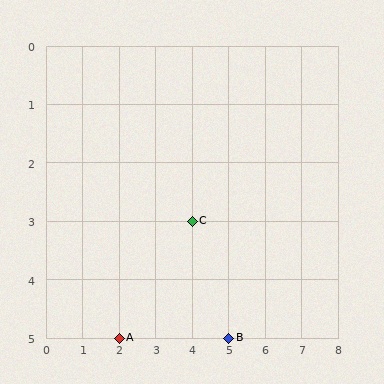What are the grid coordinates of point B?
Point B is at grid coordinates (5, 5).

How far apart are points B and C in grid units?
Points B and C are 1 column and 2 rows apart (about 2.2 grid units diagonally).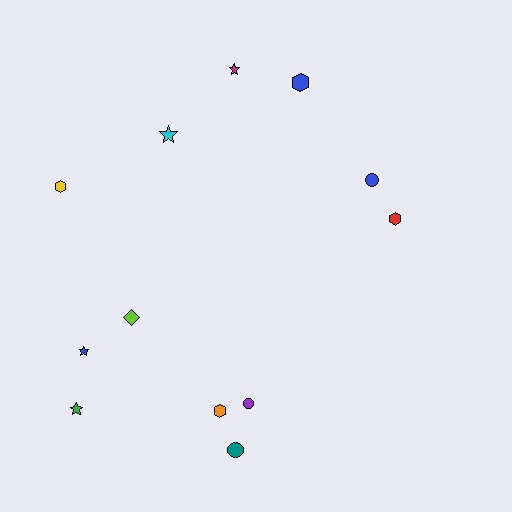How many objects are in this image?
There are 12 objects.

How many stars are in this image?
There are 4 stars.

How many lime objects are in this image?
There is 1 lime object.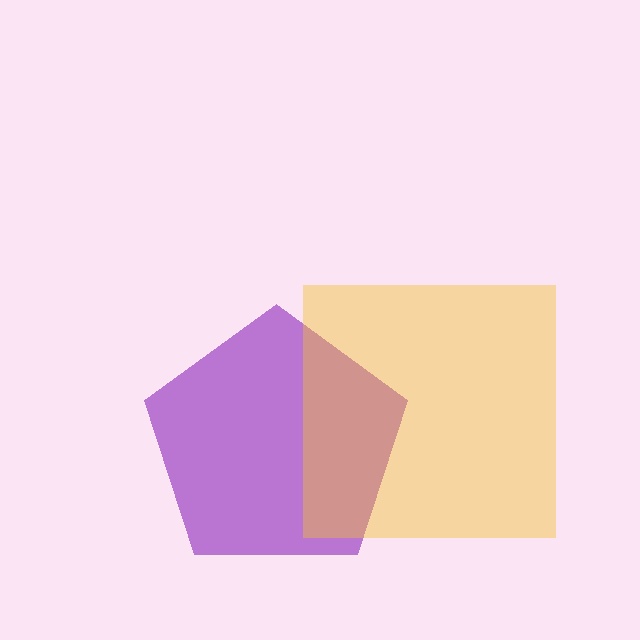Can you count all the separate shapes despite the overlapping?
Yes, there are 2 separate shapes.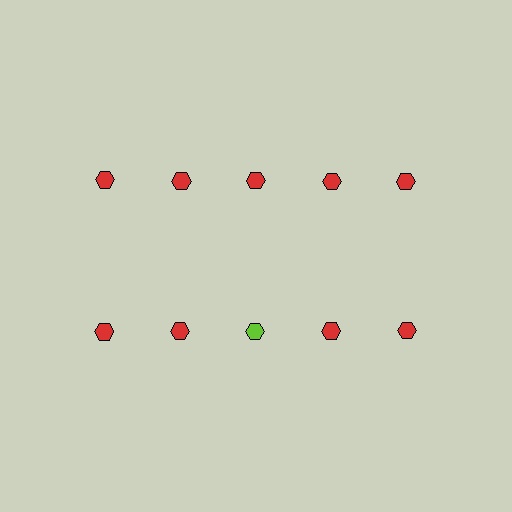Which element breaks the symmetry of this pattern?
The lime hexagon in the second row, center column breaks the symmetry. All other shapes are red hexagons.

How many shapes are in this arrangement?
There are 10 shapes arranged in a grid pattern.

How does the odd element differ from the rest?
It has a different color: lime instead of red.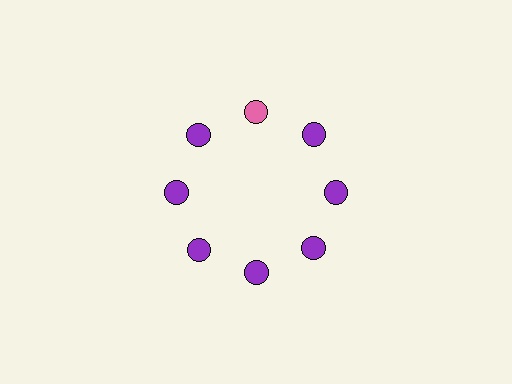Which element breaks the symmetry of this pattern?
The pink circle at roughly the 12 o'clock position breaks the symmetry. All other shapes are purple circles.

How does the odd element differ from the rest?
It has a different color: pink instead of purple.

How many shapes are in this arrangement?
There are 8 shapes arranged in a ring pattern.